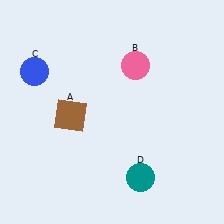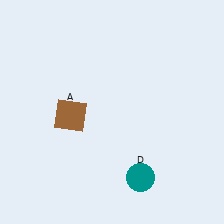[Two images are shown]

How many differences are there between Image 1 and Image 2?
There are 2 differences between the two images.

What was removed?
The pink circle (B), the blue circle (C) were removed in Image 2.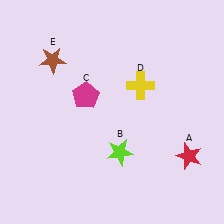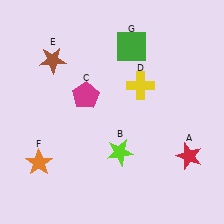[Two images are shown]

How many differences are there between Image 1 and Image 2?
There are 2 differences between the two images.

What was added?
An orange star (F), a green square (G) were added in Image 2.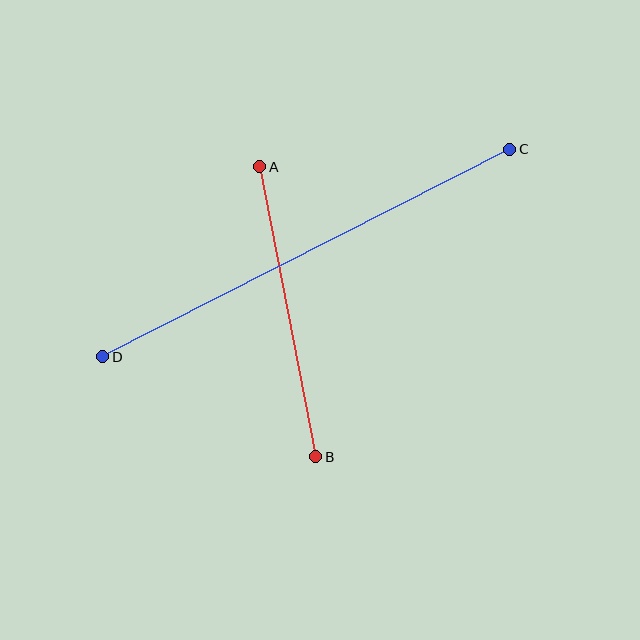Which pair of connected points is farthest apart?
Points C and D are farthest apart.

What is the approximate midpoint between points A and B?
The midpoint is at approximately (288, 312) pixels.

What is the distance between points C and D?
The distance is approximately 457 pixels.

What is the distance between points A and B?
The distance is approximately 295 pixels.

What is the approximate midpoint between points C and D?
The midpoint is at approximately (306, 253) pixels.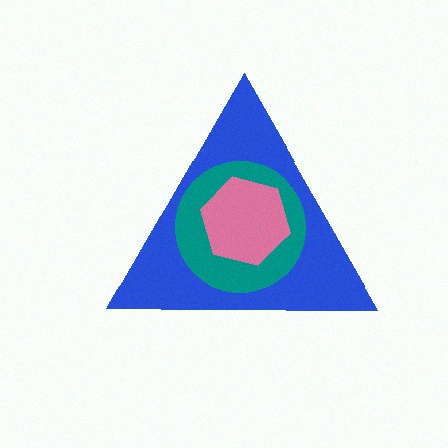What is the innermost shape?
The pink hexagon.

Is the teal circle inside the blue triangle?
Yes.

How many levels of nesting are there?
3.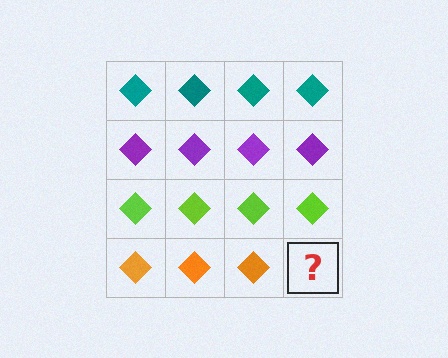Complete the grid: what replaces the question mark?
The question mark should be replaced with an orange diamond.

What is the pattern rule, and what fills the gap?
The rule is that each row has a consistent color. The gap should be filled with an orange diamond.